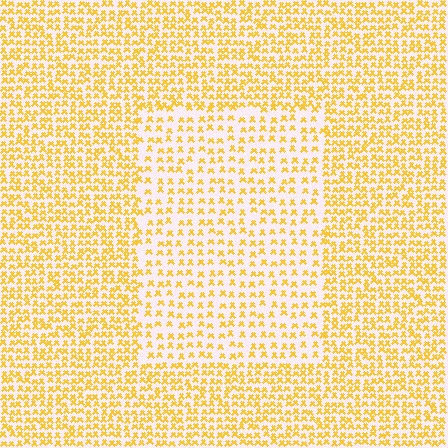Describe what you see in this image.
The image contains small yellow elements arranged at two different densities. A rectangle-shaped region is visible where the elements are less densely packed than the surrounding area.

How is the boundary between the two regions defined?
The boundary is defined by a change in element density (approximately 1.8x ratio). All elements are the same color, size, and shape.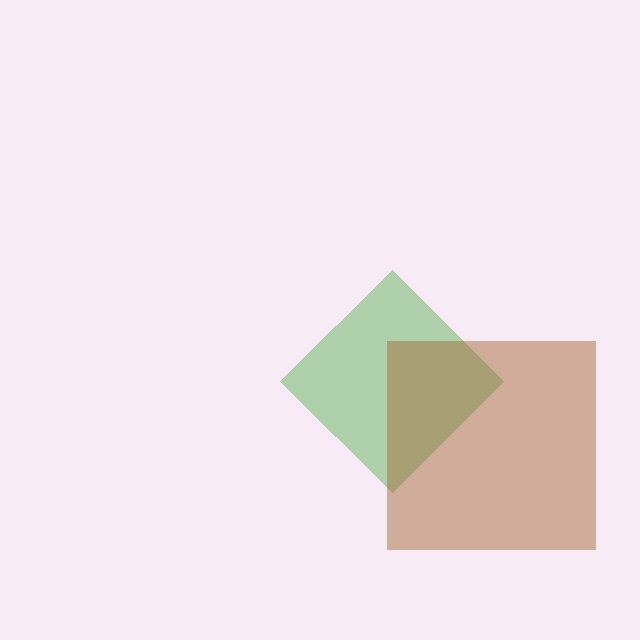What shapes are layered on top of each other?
The layered shapes are: a green diamond, a brown square.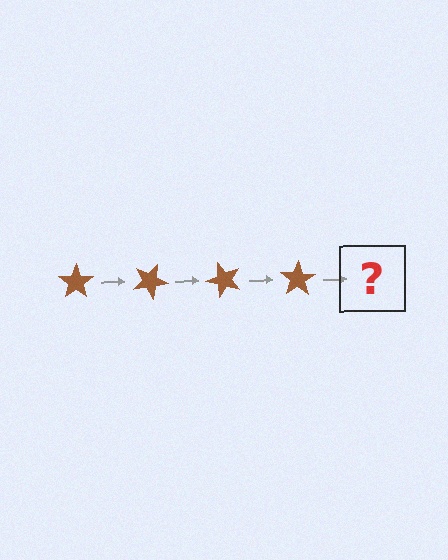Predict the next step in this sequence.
The next step is a brown star rotated 100 degrees.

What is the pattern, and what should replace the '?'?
The pattern is that the star rotates 25 degrees each step. The '?' should be a brown star rotated 100 degrees.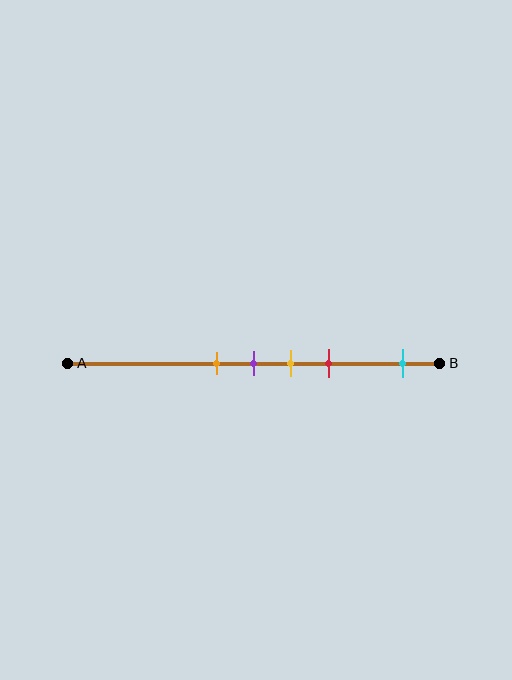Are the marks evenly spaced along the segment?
No, the marks are not evenly spaced.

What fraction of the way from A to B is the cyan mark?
The cyan mark is approximately 90% (0.9) of the way from A to B.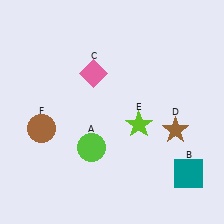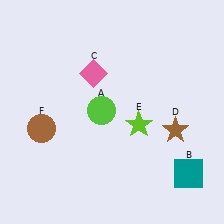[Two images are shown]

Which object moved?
The lime circle (A) moved up.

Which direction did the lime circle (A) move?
The lime circle (A) moved up.